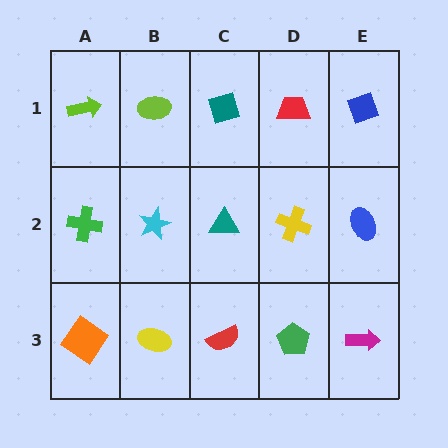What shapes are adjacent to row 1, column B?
A cyan star (row 2, column B), a lime arrow (row 1, column A), a teal diamond (row 1, column C).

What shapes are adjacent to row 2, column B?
A lime ellipse (row 1, column B), a yellow ellipse (row 3, column B), a green cross (row 2, column A), a teal triangle (row 2, column C).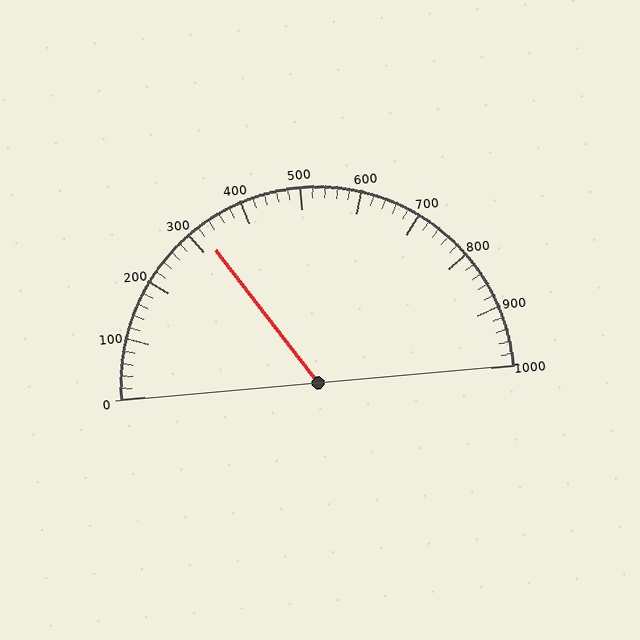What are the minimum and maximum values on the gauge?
The gauge ranges from 0 to 1000.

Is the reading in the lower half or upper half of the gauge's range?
The reading is in the lower half of the range (0 to 1000).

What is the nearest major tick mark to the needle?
The nearest major tick mark is 300.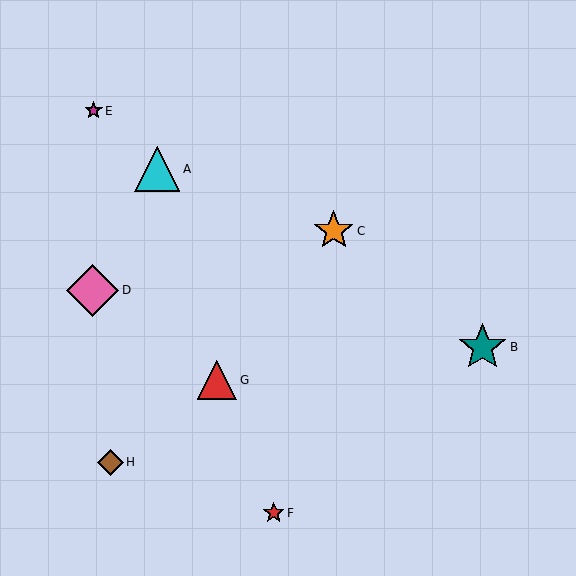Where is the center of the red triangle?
The center of the red triangle is at (217, 380).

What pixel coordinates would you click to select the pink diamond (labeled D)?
Click at (93, 290) to select the pink diamond D.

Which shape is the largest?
The pink diamond (labeled D) is the largest.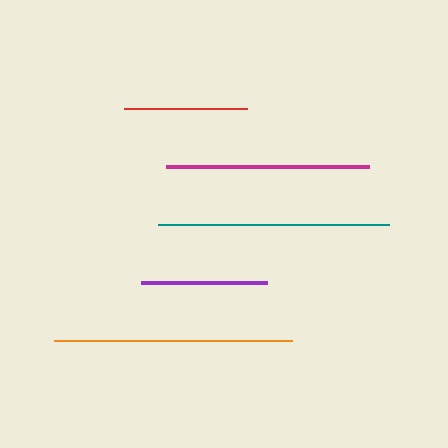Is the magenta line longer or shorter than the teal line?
The teal line is longer than the magenta line.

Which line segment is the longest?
The orange line is the longest at approximately 238 pixels.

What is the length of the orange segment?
The orange segment is approximately 238 pixels long.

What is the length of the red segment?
The red segment is approximately 123 pixels long.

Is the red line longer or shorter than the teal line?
The teal line is longer than the red line.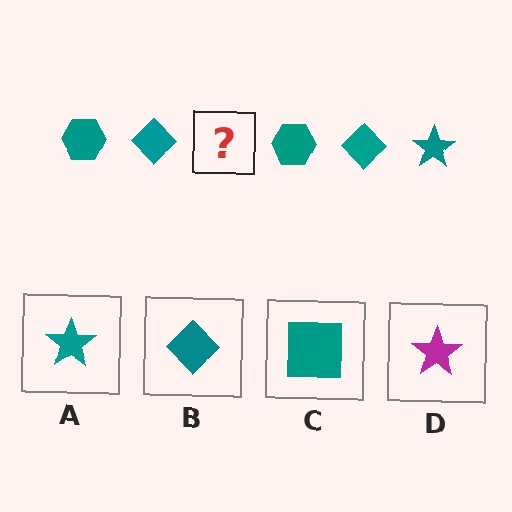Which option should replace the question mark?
Option A.